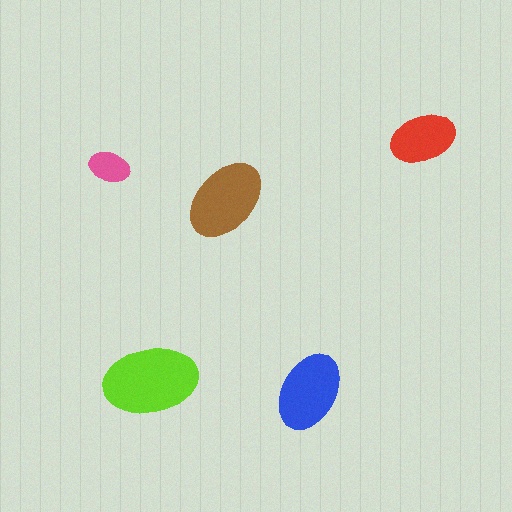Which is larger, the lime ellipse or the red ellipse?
The lime one.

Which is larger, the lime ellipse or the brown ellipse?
The lime one.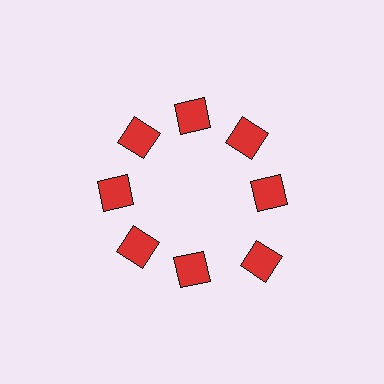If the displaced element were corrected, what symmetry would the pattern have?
It would have 8-fold rotational symmetry — the pattern would map onto itself every 45 degrees.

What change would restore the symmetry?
The symmetry would be restored by moving it inward, back onto the ring so that all 8 squares sit at equal angles and equal distance from the center.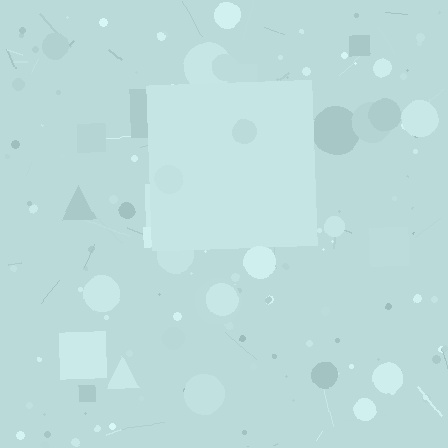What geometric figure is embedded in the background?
A square is embedded in the background.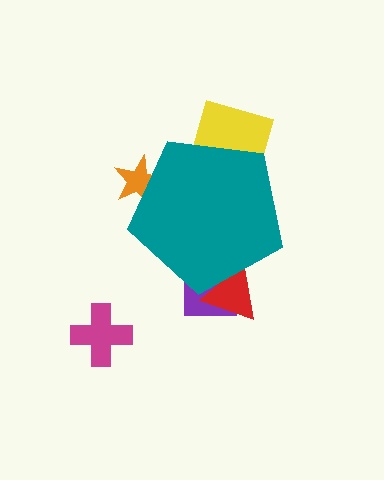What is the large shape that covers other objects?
A teal pentagon.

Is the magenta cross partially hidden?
No, the magenta cross is fully visible.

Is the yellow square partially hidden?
Yes, the yellow square is partially hidden behind the teal pentagon.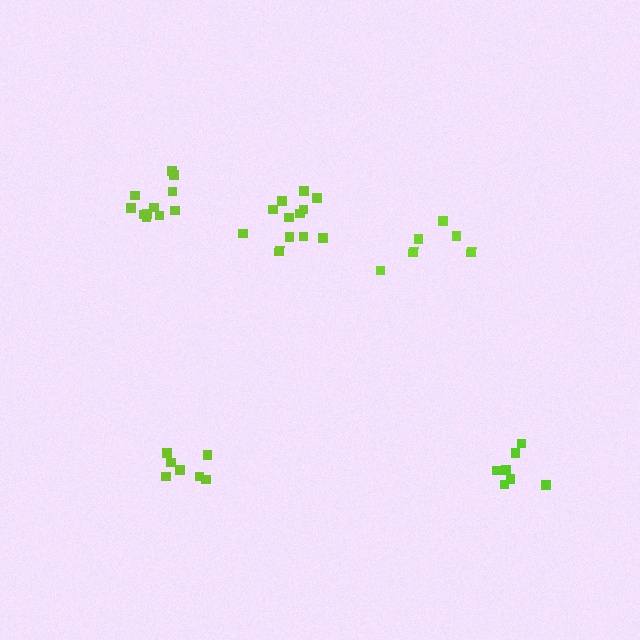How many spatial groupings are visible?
There are 5 spatial groupings.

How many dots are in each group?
Group 1: 11 dots, Group 2: 12 dots, Group 3: 7 dots, Group 4: 7 dots, Group 5: 6 dots (43 total).